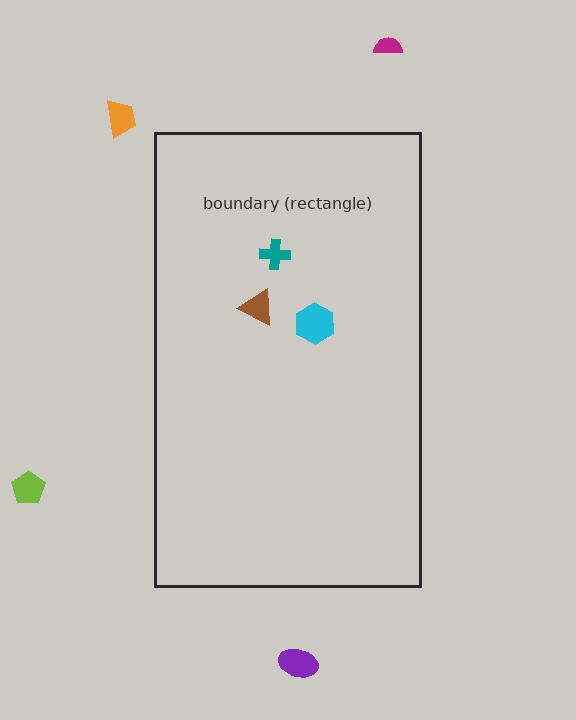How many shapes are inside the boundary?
3 inside, 4 outside.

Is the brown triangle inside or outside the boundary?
Inside.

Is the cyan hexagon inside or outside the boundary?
Inside.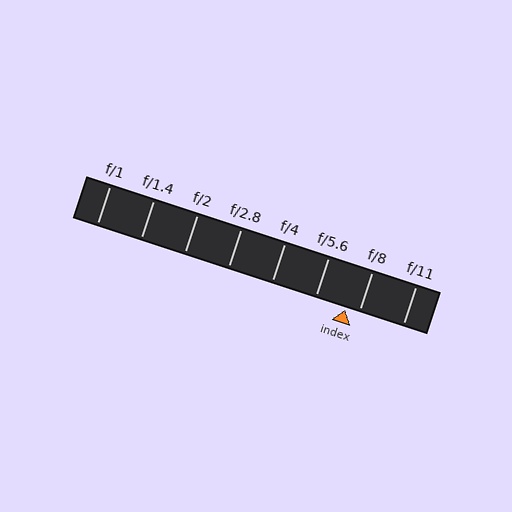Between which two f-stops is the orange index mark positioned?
The index mark is between f/5.6 and f/8.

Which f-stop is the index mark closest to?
The index mark is closest to f/8.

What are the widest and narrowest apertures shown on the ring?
The widest aperture shown is f/1 and the narrowest is f/11.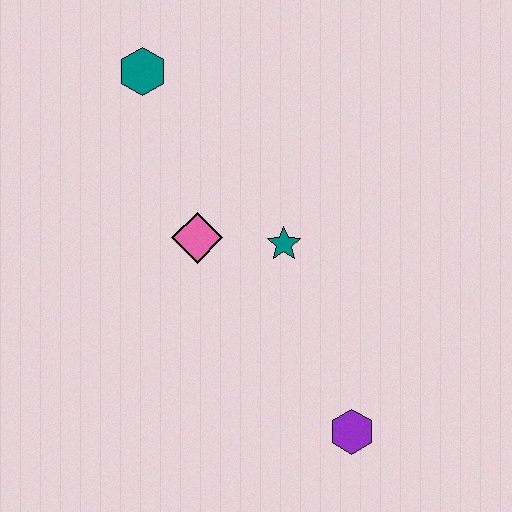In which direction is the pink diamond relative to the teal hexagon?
The pink diamond is below the teal hexagon.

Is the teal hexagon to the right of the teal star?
No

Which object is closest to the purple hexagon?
The teal star is closest to the purple hexagon.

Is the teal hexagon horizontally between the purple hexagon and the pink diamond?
No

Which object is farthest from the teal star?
The teal hexagon is farthest from the teal star.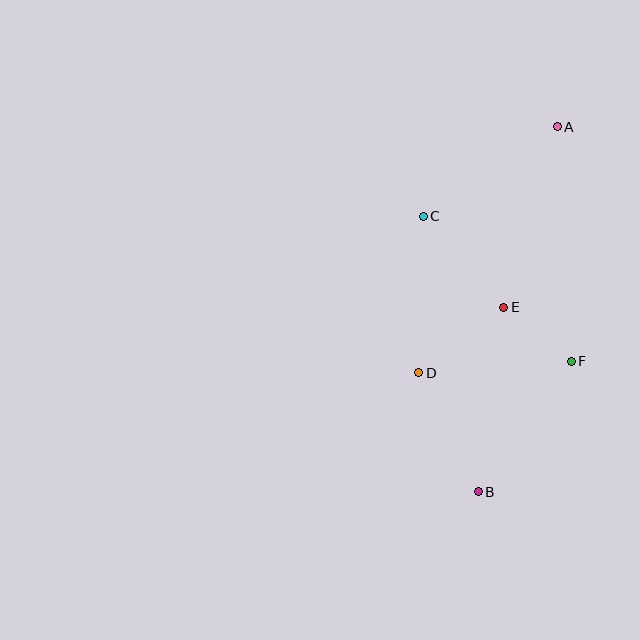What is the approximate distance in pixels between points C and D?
The distance between C and D is approximately 157 pixels.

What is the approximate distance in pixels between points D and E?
The distance between D and E is approximately 108 pixels.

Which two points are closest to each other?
Points E and F are closest to each other.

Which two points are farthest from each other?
Points A and B are farthest from each other.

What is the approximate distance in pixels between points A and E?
The distance between A and E is approximately 188 pixels.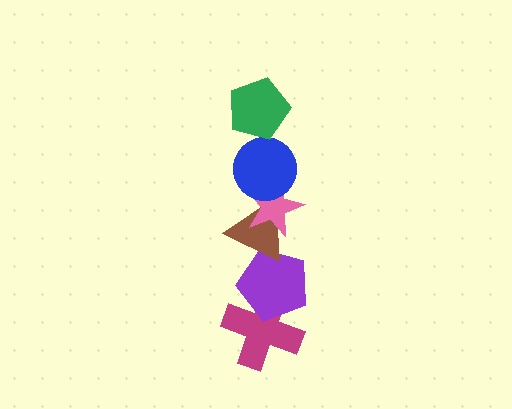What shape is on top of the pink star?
The blue circle is on top of the pink star.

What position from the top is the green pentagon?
The green pentagon is 1st from the top.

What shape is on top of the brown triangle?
The pink star is on top of the brown triangle.